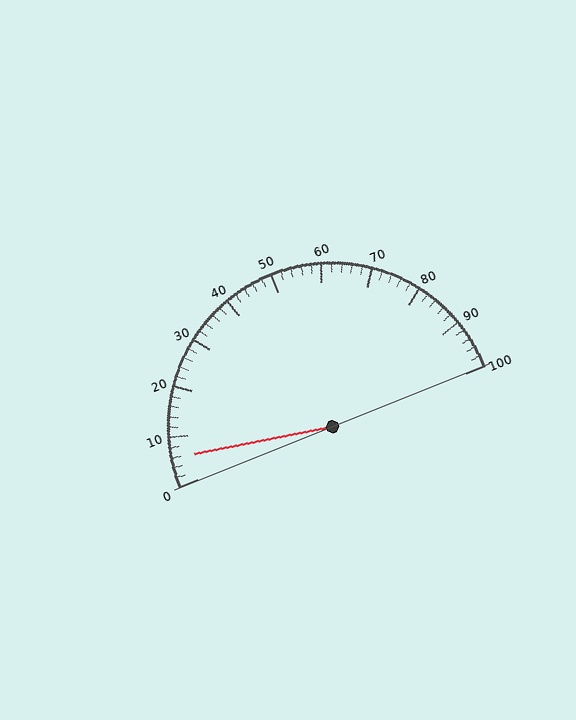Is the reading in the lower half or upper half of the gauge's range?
The reading is in the lower half of the range (0 to 100).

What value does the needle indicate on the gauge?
The needle indicates approximately 6.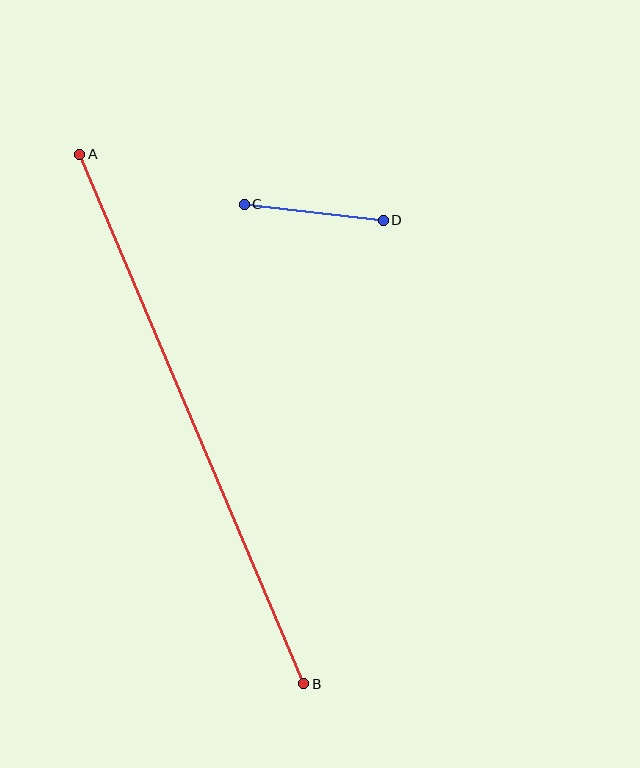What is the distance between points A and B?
The distance is approximately 575 pixels.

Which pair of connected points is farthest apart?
Points A and B are farthest apart.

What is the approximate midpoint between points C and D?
The midpoint is at approximately (314, 212) pixels.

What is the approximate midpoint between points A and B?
The midpoint is at approximately (192, 419) pixels.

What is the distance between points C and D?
The distance is approximately 140 pixels.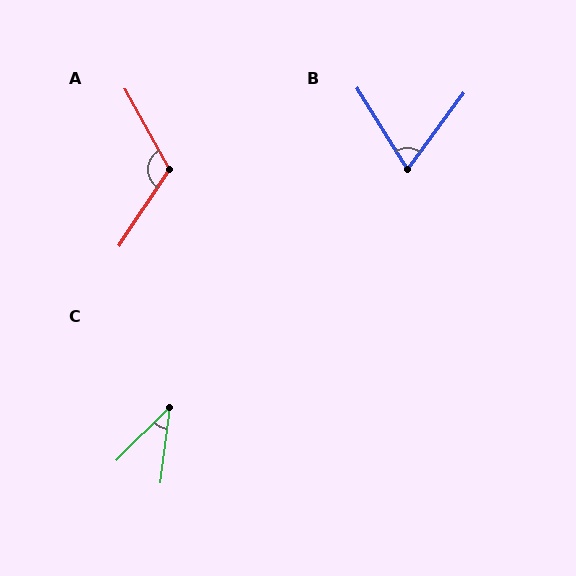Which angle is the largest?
A, at approximately 118 degrees.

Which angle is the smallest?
C, at approximately 37 degrees.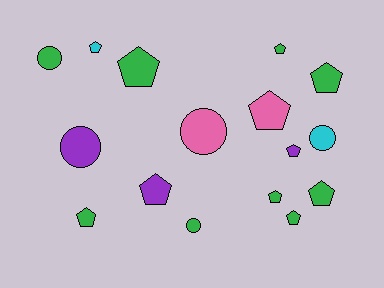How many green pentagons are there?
There are 7 green pentagons.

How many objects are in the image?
There are 16 objects.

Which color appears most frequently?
Green, with 9 objects.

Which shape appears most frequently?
Pentagon, with 11 objects.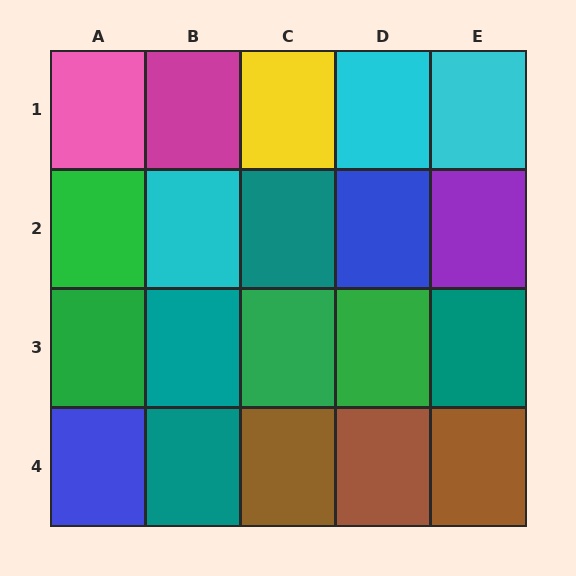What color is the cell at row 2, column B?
Cyan.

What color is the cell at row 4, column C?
Brown.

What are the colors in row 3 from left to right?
Green, teal, green, green, teal.